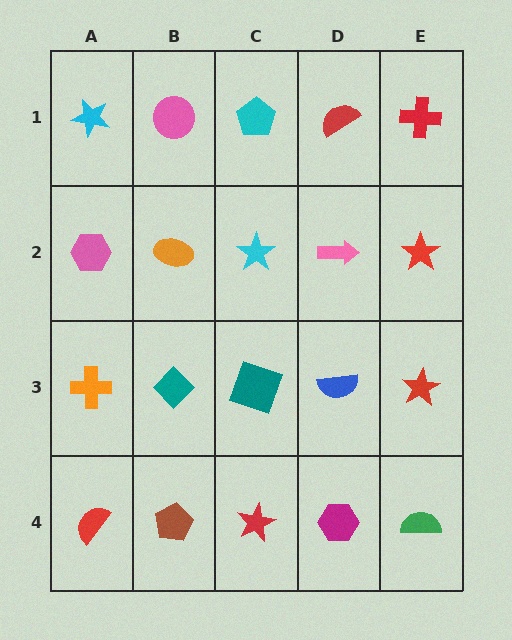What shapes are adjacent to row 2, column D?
A red semicircle (row 1, column D), a blue semicircle (row 3, column D), a cyan star (row 2, column C), a red star (row 2, column E).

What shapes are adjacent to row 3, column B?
An orange ellipse (row 2, column B), a brown pentagon (row 4, column B), an orange cross (row 3, column A), a teal square (row 3, column C).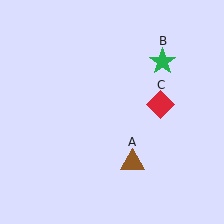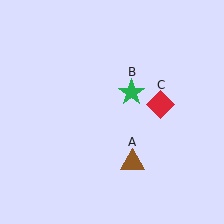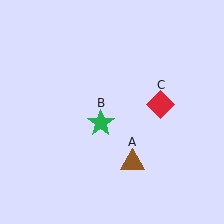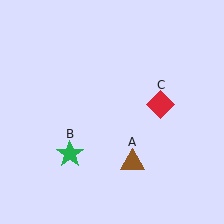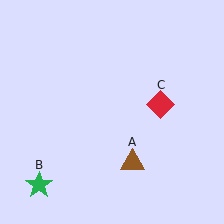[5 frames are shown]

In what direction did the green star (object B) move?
The green star (object B) moved down and to the left.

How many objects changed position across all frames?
1 object changed position: green star (object B).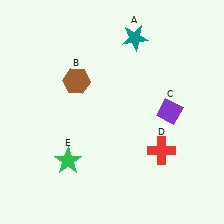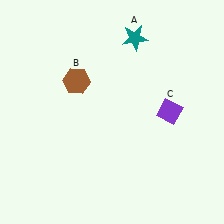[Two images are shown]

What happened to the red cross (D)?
The red cross (D) was removed in Image 2. It was in the bottom-right area of Image 1.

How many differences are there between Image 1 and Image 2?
There are 2 differences between the two images.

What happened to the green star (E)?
The green star (E) was removed in Image 2. It was in the bottom-left area of Image 1.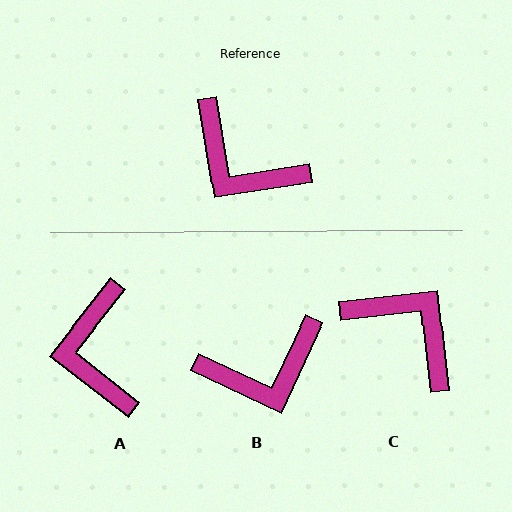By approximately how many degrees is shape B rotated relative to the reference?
Approximately 56 degrees counter-clockwise.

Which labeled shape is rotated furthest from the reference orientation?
C, about 177 degrees away.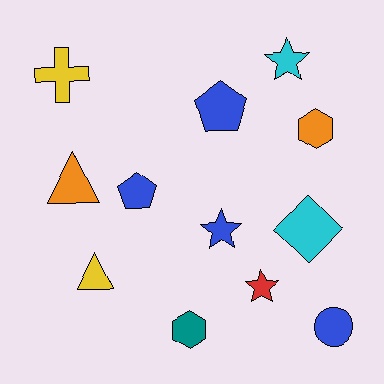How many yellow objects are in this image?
There are 2 yellow objects.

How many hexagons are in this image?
There are 2 hexagons.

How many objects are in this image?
There are 12 objects.